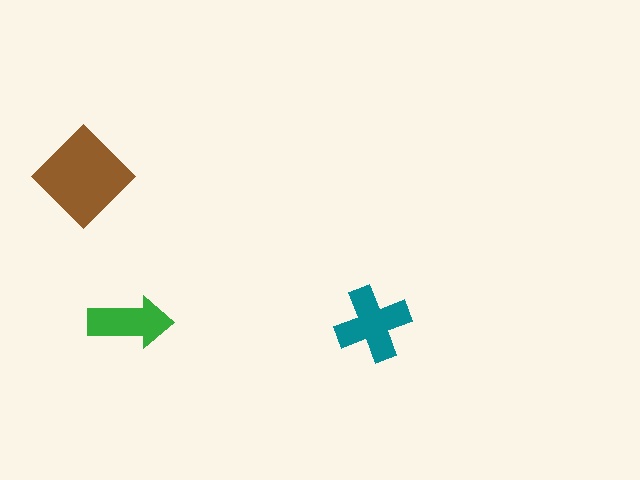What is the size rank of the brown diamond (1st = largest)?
1st.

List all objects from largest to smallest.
The brown diamond, the teal cross, the green arrow.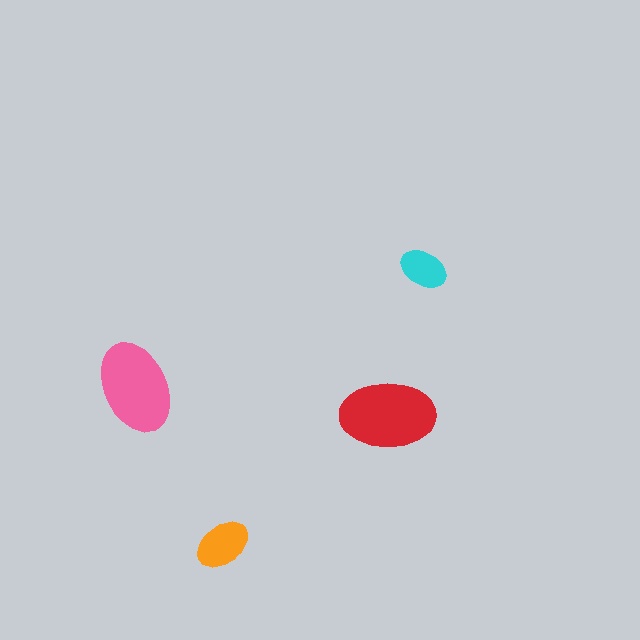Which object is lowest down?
The orange ellipse is bottommost.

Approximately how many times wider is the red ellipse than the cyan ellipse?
About 2 times wider.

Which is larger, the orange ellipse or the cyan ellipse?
The orange one.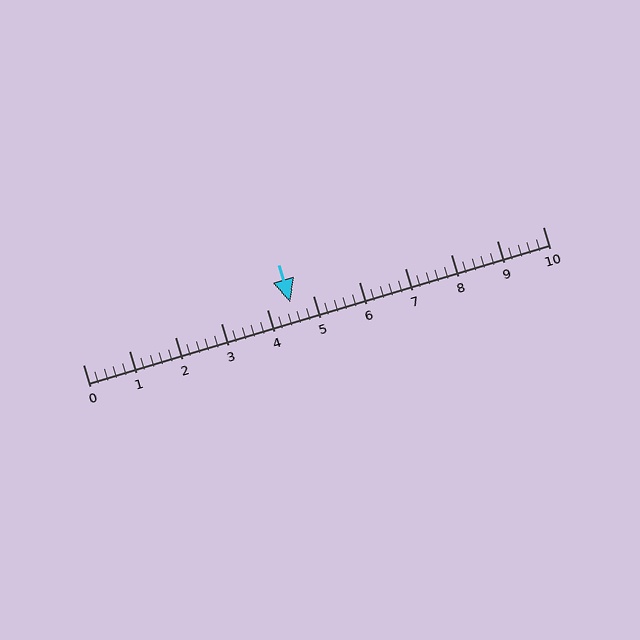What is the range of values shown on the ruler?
The ruler shows values from 0 to 10.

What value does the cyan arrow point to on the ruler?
The cyan arrow points to approximately 4.5.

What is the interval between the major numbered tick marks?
The major tick marks are spaced 1 units apart.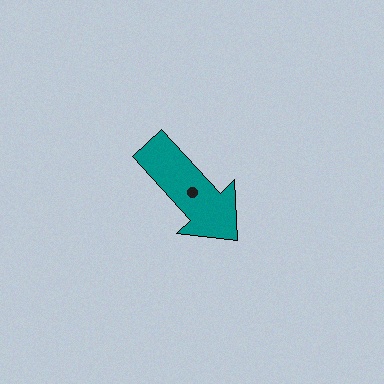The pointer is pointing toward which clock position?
Roughly 5 o'clock.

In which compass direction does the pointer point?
Southeast.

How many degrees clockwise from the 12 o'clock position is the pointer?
Approximately 137 degrees.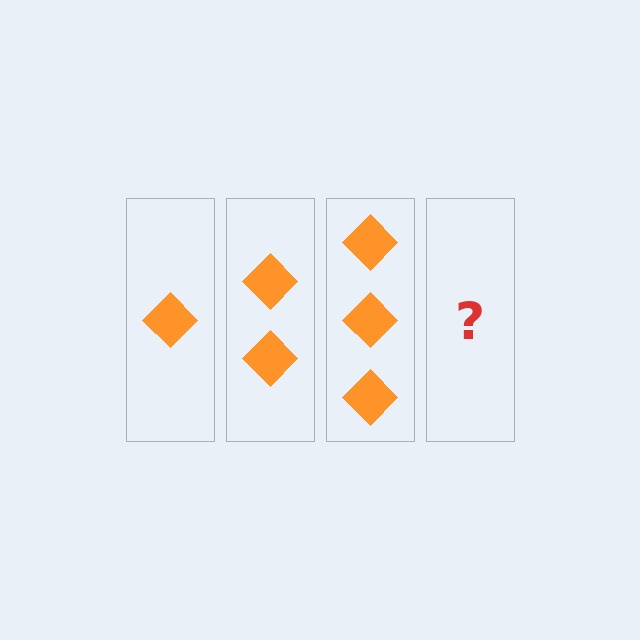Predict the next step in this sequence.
The next step is 4 diamonds.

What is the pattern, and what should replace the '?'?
The pattern is that each step adds one more diamond. The '?' should be 4 diamonds.